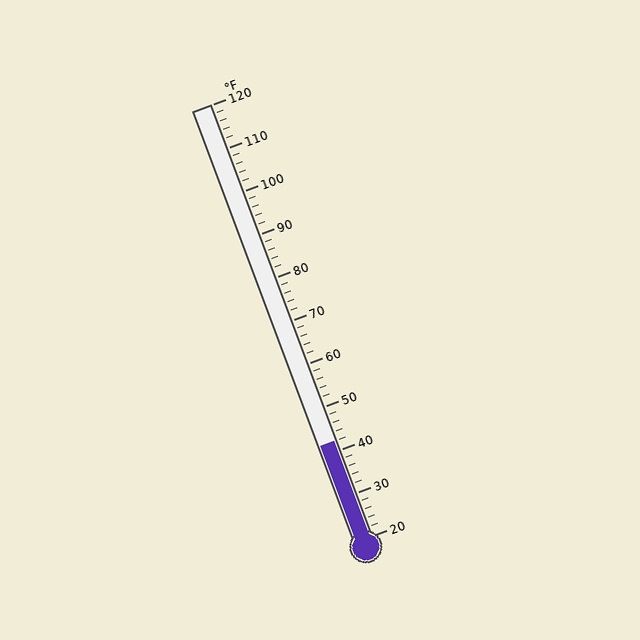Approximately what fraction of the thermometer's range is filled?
The thermometer is filled to approximately 20% of its range.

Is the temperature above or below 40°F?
The temperature is above 40°F.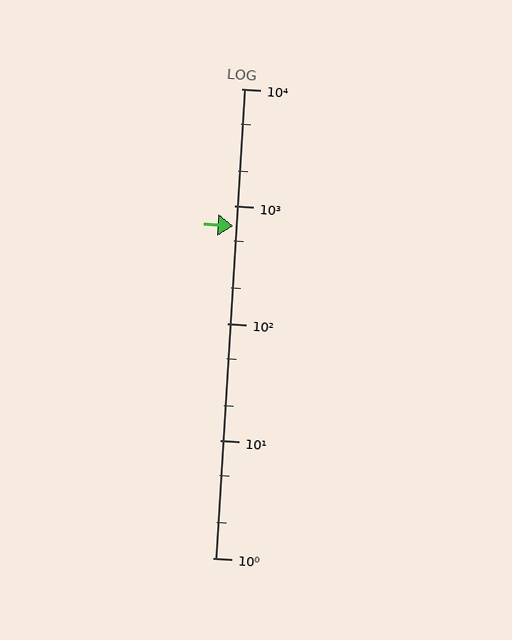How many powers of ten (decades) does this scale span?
The scale spans 4 decades, from 1 to 10000.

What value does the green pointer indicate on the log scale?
The pointer indicates approximately 670.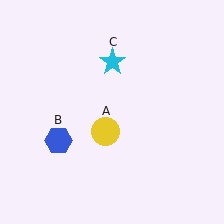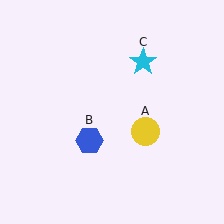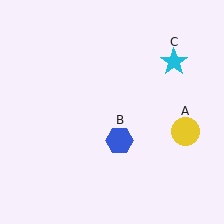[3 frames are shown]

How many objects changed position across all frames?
3 objects changed position: yellow circle (object A), blue hexagon (object B), cyan star (object C).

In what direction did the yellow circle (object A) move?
The yellow circle (object A) moved right.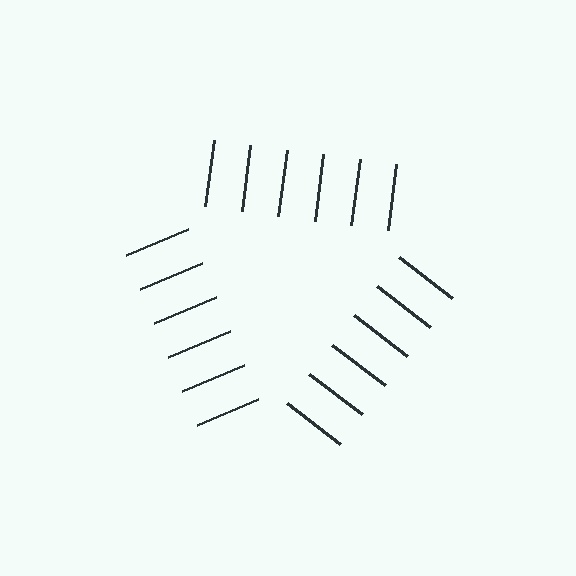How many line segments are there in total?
18 — 6 along each of the 3 edges.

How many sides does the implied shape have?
3 sides — the line-ends trace a triangle.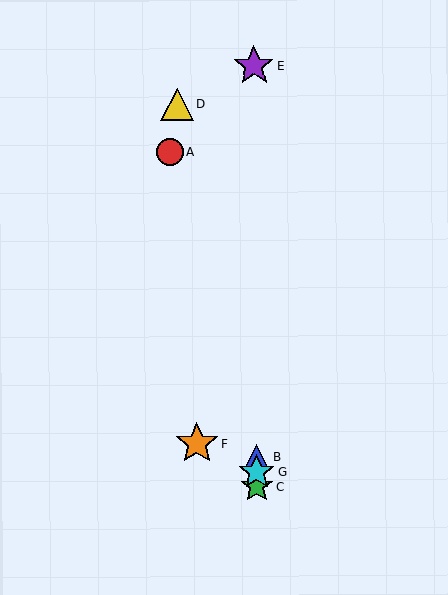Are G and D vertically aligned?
No, G is at x≈257 and D is at x≈177.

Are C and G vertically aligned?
Yes, both are at x≈257.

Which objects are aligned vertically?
Objects B, C, E, G are aligned vertically.